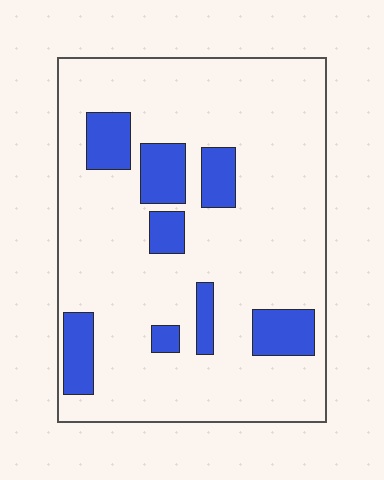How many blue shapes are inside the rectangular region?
8.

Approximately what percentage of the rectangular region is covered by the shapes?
Approximately 15%.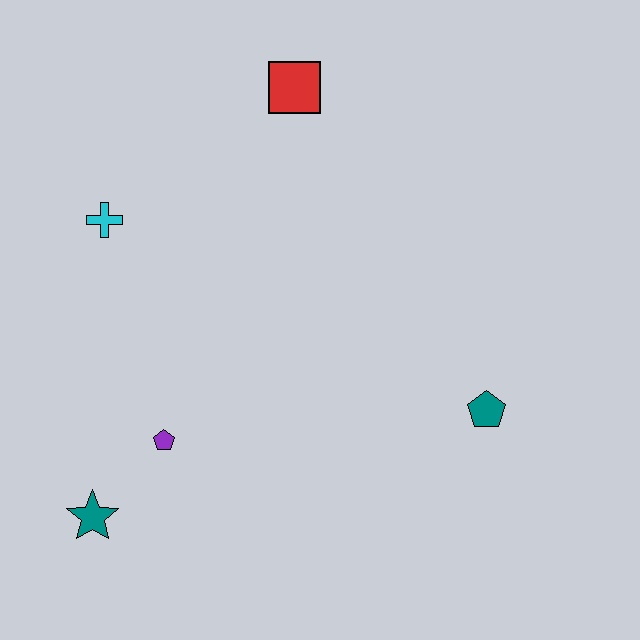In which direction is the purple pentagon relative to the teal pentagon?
The purple pentagon is to the left of the teal pentagon.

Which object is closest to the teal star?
The purple pentagon is closest to the teal star.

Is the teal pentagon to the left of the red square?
No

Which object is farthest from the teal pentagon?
The cyan cross is farthest from the teal pentagon.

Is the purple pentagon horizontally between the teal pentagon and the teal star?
Yes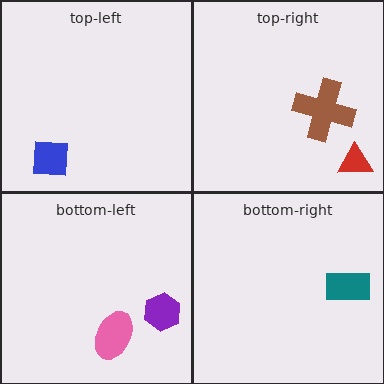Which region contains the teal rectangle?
The bottom-right region.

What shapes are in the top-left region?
The blue square.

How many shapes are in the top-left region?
1.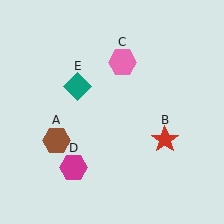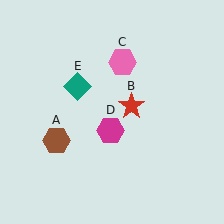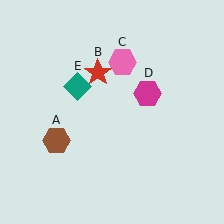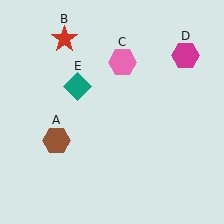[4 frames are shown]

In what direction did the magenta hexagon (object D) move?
The magenta hexagon (object D) moved up and to the right.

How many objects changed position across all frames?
2 objects changed position: red star (object B), magenta hexagon (object D).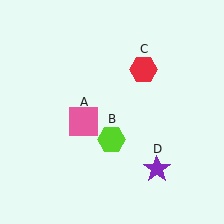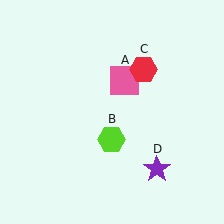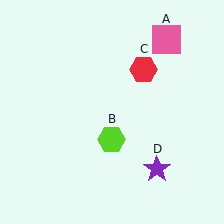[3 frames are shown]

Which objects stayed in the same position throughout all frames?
Lime hexagon (object B) and red hexagon (object C) and purple star (object D) remained stationary.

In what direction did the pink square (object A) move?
The pink square (object A) moved up and to the right.